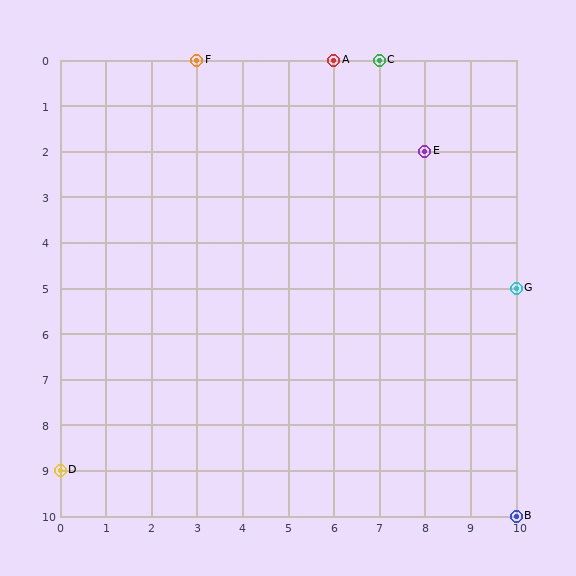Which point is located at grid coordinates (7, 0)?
Point C is at (7, 0).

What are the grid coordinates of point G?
Point G is at grid coordinates (10, 5).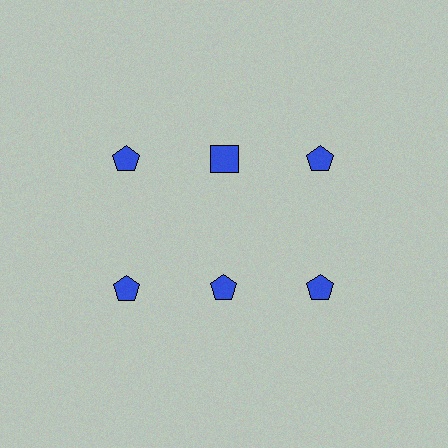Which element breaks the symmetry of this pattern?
The blue square in the top row, second from left column breaks the symmetry. All other shapes are blue pentagons.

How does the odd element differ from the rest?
It has a different shape: square instead of pentagon.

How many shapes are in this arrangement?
There are 6 shapes arranged in a grid pattern.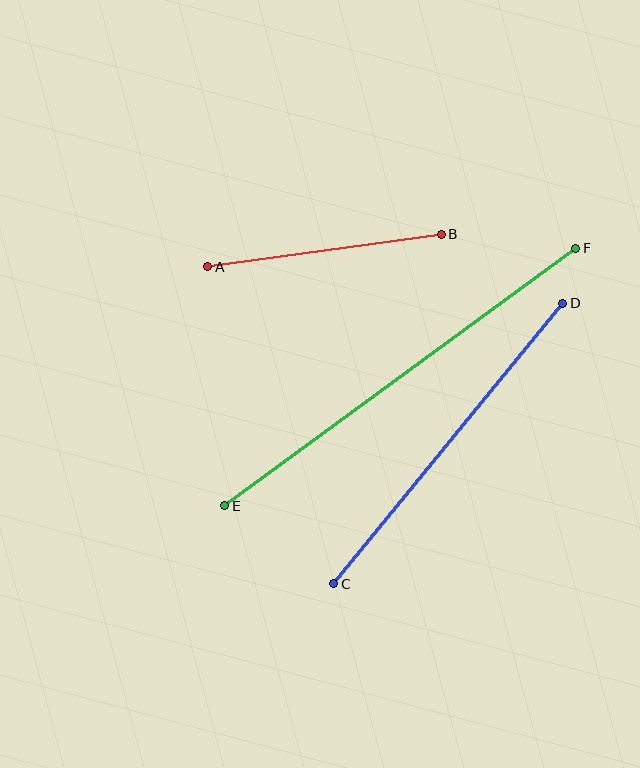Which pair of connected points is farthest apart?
Points E and F are farthest apart.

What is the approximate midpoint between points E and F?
The midpoint is at approximately (400, 377) pixels.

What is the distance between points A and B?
The distance is approximately 236 pixels.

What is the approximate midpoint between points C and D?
The midpoint is at approximately (448, 444) pixels.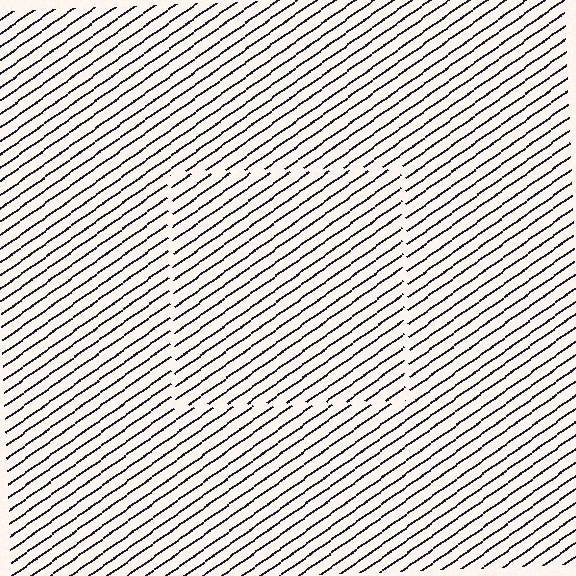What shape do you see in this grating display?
An illusory square. The interior of the shape contains the same grating, shifted by half a period — the contour is defined by the phase discontinuity where line-ends from the inner and outer gratings abut.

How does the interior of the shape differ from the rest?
The interior of the shape contains the same grating, shifted by half a period — the contour is defined by the phase discontinuity where line-ends from the inner and outer gratings abut.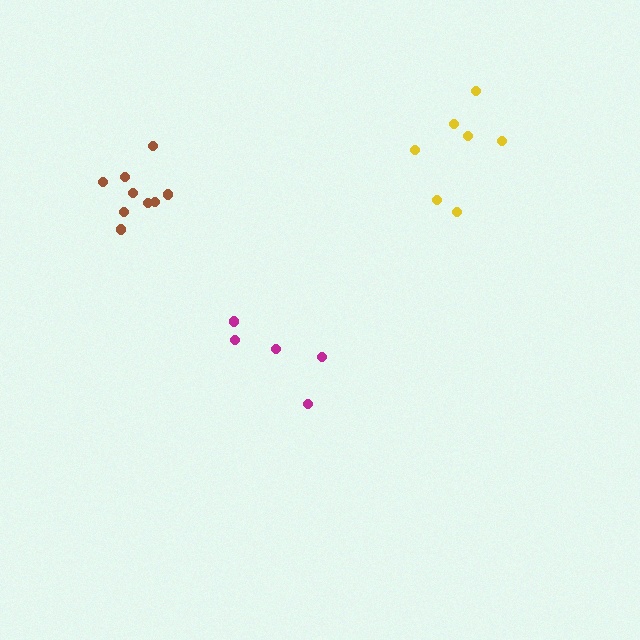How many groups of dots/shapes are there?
There are 3 groups.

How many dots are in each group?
Group 1: 5 dots, Group 2: 9 dots, Group 3: 7 dots (21 total).